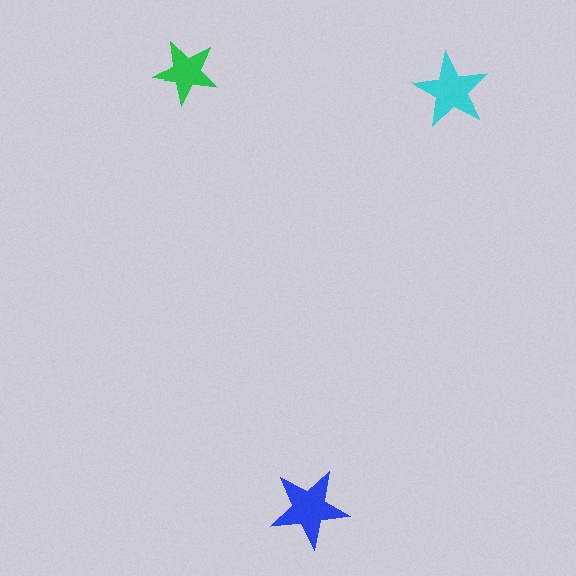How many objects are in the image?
There are 3 objects in the image.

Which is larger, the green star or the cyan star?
The cyan one.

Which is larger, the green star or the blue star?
The blue one.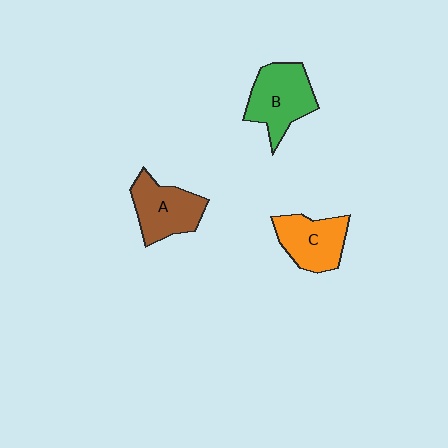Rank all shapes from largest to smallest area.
From largest to smallest: B (green), A (brown), C (orange).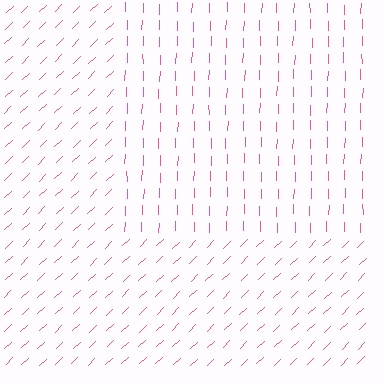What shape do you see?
I see a rectangle.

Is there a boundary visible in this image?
Yes, there is a texture boundary formed by a change in line orientation.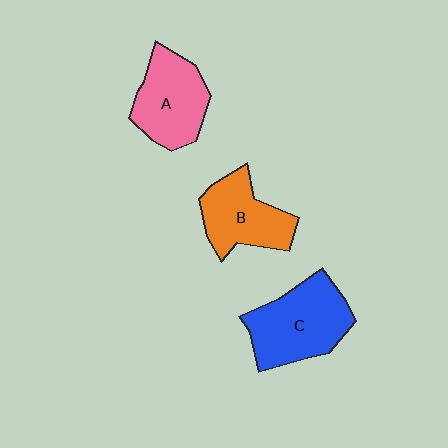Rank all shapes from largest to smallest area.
From largest to smallest: C (blue), A (pink), B (orange).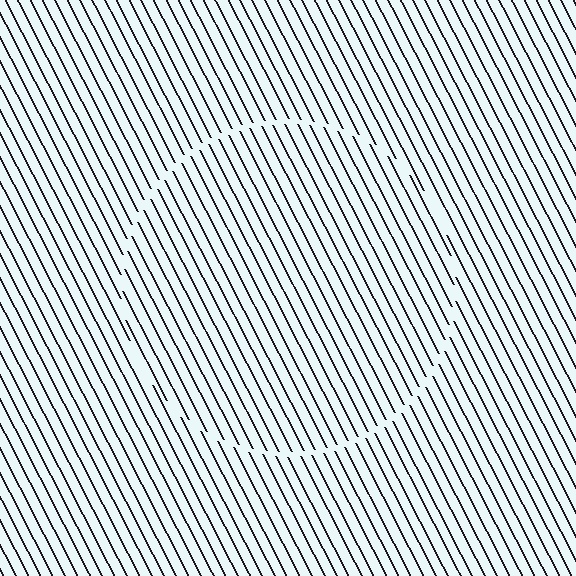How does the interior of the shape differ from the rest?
The interior of the shape contains the same grating, shifted by half a period — the contour is defined by the phase discontinuity where line-ends from the inner and outer gratings abut.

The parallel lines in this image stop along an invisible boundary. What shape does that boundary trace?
An illusory circle. The interior of the shape contains the same grating, shifted by half a period — the contour is defined by the phase discontinuity where line-ends from the inner and outer gratings abut.